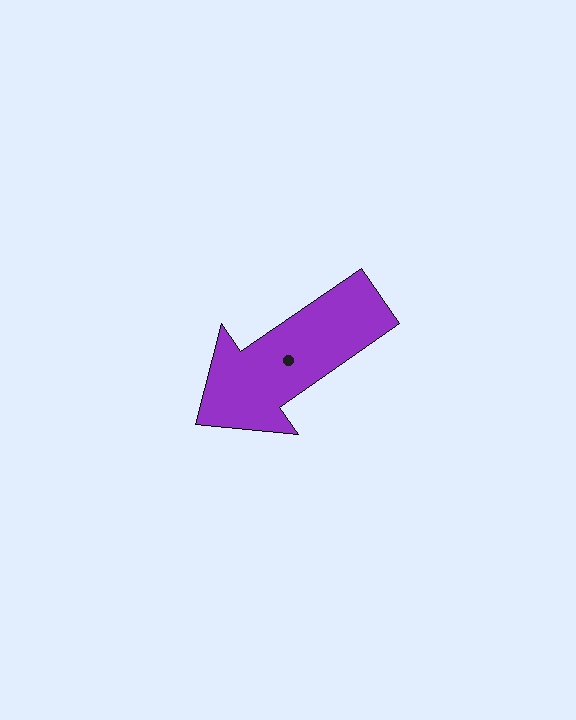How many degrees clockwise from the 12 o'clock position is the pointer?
Approximately 235 degrees.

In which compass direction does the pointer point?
Southwest.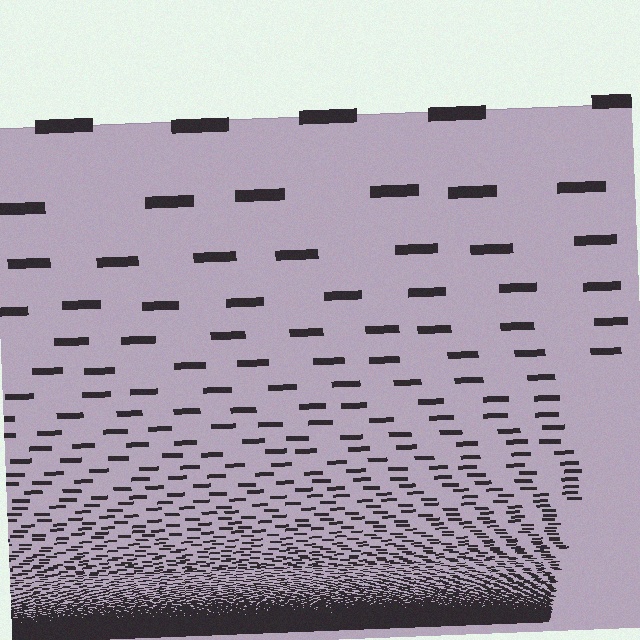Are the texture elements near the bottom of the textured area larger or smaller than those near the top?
Smaller. The gradient is inverted — elements near the bottom are smaller and denser.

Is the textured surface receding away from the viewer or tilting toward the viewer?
The surface appears to tilt toward the viewer. Texture elements get larger and sparser toward the top.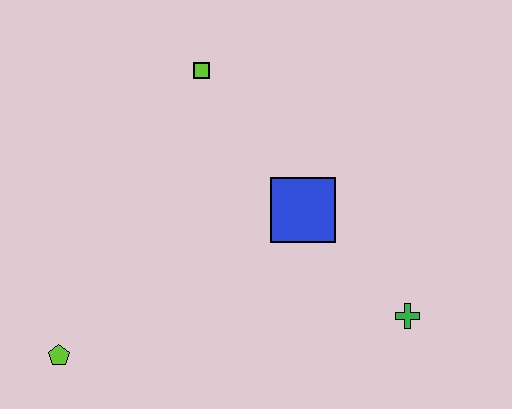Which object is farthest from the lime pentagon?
The green cross is farthest from the lime pentagon.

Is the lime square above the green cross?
Yes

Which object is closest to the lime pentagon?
The blue square is closest to the lime pentagon.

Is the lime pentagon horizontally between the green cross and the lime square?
No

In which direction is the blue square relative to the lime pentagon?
The blue square is to the right of the lime pentagon.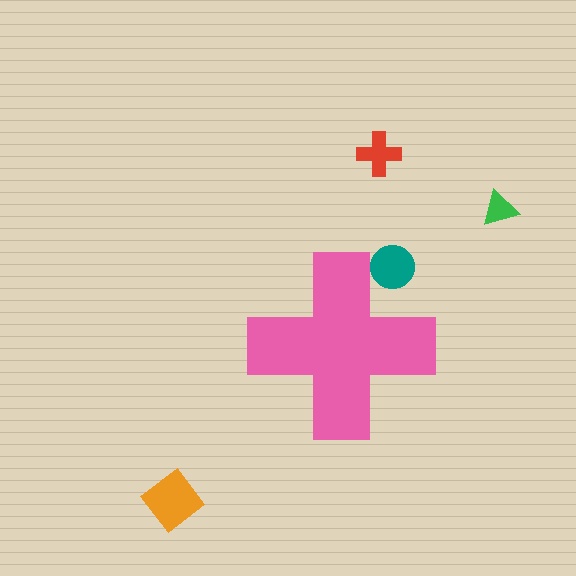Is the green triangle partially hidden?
No, the green triangle is fully visible.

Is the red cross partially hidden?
No, the red cross is fully visible.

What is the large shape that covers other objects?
A pink cross.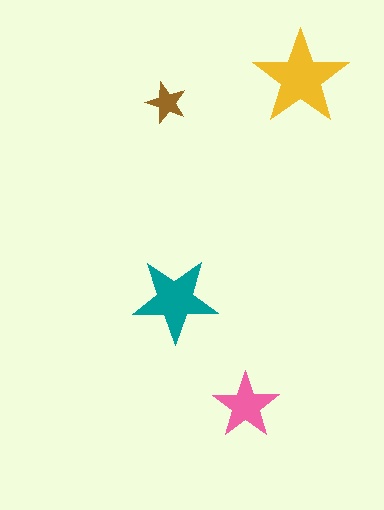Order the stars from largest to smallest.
the yellow one, the teal one, the pink one, the brown one.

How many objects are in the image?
There are 4 objects in the image.